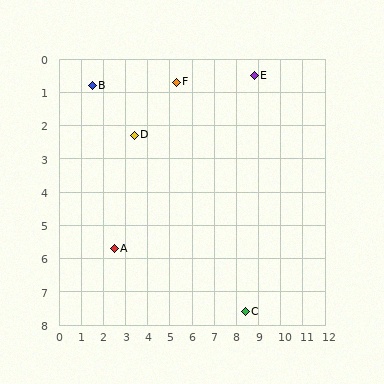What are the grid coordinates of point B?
Point B is at approximately (1.5, 0.8).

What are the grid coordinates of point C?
Point C is at approximately (8.4, 7.6).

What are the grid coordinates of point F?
Point F is at approximately (5.3, 0.7).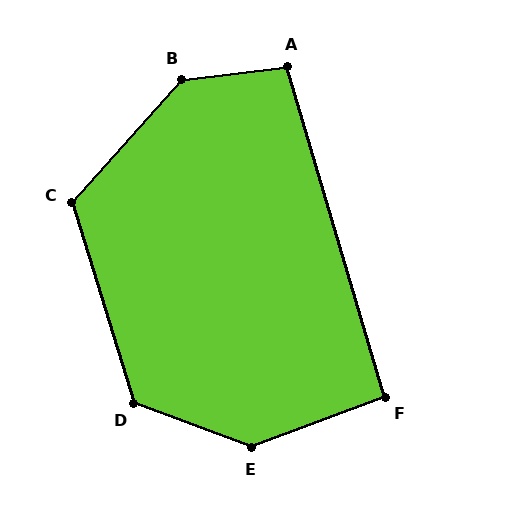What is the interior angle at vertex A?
Approximately 100 degrees (obtuse).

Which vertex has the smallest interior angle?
F, at approximately 94 degrees.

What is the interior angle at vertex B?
Approximately 138 degrees (obtuse).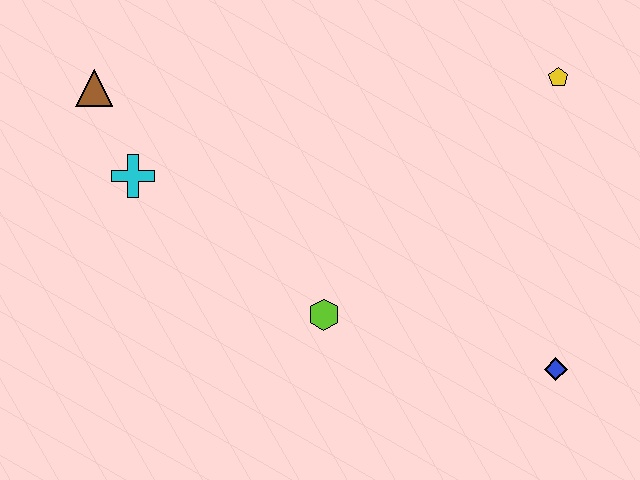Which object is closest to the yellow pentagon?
The blue diamond is closest to the yellow pentagon.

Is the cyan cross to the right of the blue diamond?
No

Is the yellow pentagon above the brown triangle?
Yes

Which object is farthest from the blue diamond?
The brown triangle is farthest from the blue diamond.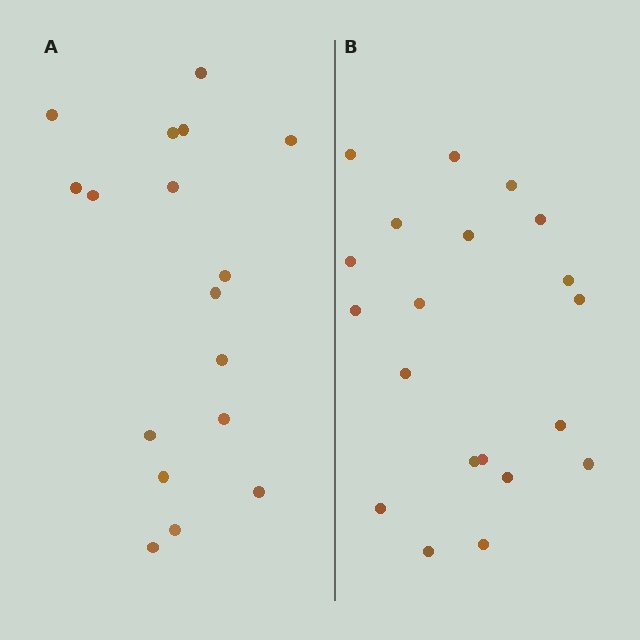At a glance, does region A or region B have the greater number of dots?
Region B (the right region) has more dots.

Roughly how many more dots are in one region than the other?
Region B has just a few more — roughly 2 or 3 more dots than region A.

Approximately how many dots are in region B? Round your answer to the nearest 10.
About 20 dots.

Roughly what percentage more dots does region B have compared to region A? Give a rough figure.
About 20% more.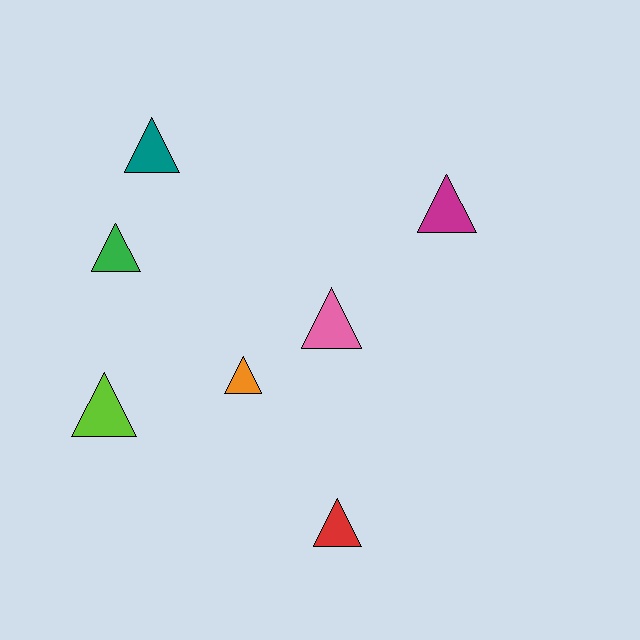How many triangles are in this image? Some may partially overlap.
There are 7 triangles.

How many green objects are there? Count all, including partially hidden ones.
There is 1 green object.